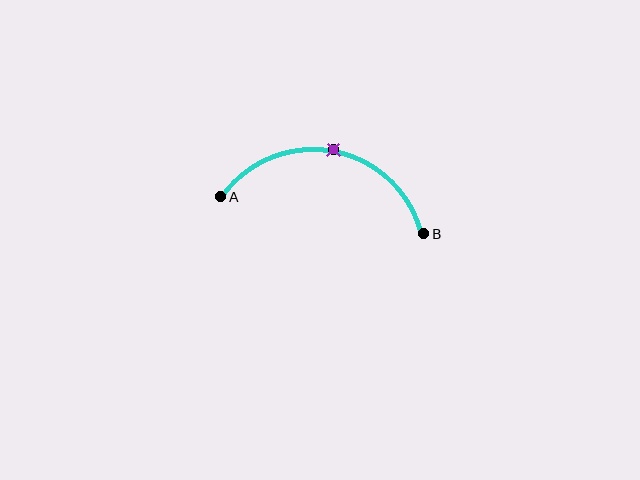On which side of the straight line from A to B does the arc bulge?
The arc bulges above the straight line connecting A and B.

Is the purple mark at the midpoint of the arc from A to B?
Yes. The purple mark lies on the arc at equal arc-length from both A and B — it is the arc midpoint.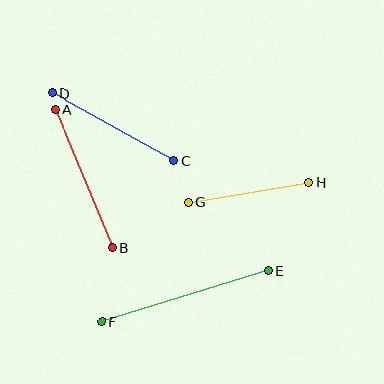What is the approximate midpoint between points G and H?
The midpoint is at approximately (248, 193) pixels.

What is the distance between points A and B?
The distance is approximately 149 pixels.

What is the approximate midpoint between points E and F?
The midpoint is at approximately (185, 296) pixels.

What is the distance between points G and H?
The distance is approximately 122 pixels.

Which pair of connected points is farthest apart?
Points E and F are farthest apart.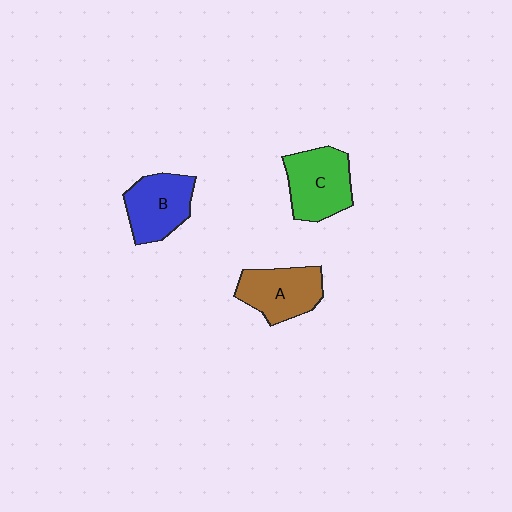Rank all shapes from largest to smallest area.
From largest to smallest: C (green), A (brown), B (blue).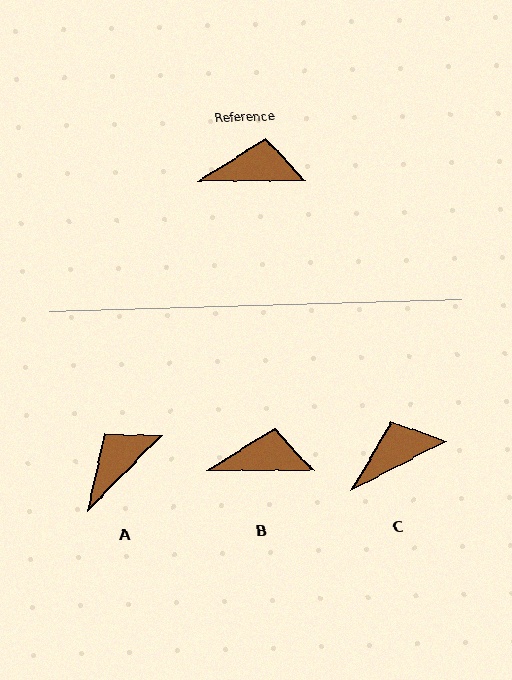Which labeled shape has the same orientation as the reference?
B.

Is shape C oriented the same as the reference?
No, it is off by about 28 degrees.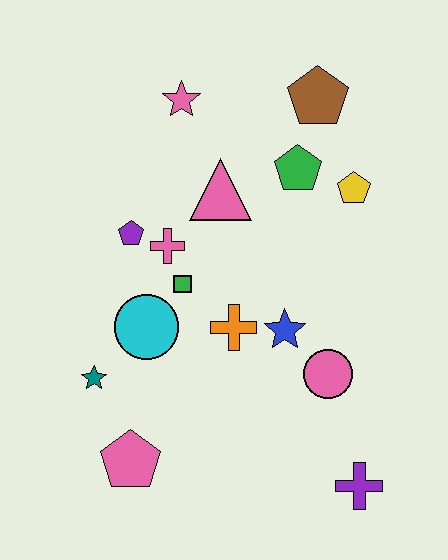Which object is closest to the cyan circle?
The green square is closest to the cyan circle.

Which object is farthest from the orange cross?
The brown pentagon is farthest from the orange cross.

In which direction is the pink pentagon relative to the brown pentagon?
The pink pentagon is below the brown pentagon.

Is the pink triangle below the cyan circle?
No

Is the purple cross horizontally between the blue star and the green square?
No